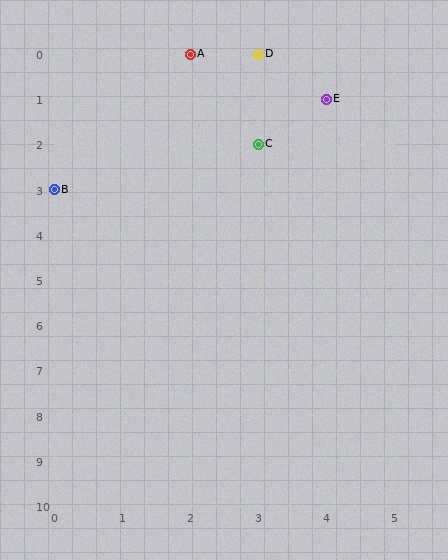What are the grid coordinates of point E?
Point E is at grid coordinates (4, 1).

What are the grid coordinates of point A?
Point A is at grid coordinates (2, 0).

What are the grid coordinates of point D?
Point D is at grid coordinates (3, 0).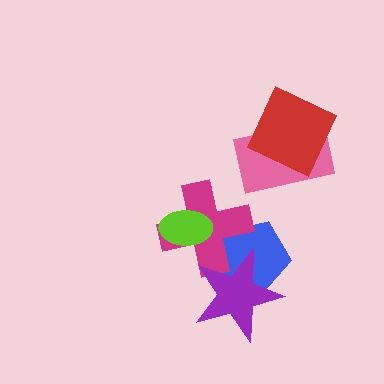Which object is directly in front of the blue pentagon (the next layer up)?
The magenta cross is directly in front of the blue pentagon.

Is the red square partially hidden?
No, no other shape covers it.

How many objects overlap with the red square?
1 object overlaps with the red square.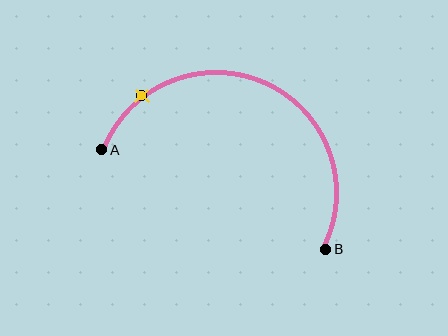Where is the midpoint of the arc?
The arc midpoint is the point on the curve farthest from the straight line joining A and B. It sits above that line.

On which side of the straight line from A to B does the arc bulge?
The arc bulges above the straight line connecting A and B.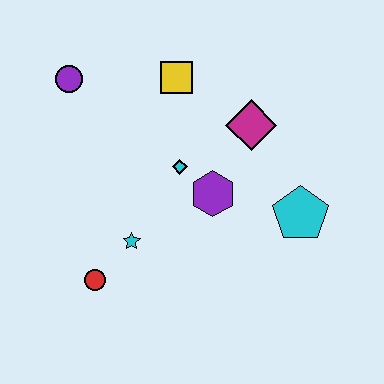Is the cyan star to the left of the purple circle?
No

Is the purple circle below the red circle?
No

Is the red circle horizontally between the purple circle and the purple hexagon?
Yes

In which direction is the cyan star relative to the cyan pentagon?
The cyan star is to the left of the cyan pentagon.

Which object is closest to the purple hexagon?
The cyan diamond is closest to the purple hexagon.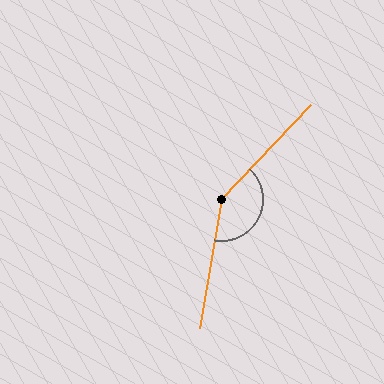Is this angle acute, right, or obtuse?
It is obtuse.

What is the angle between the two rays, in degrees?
Approximately 146 degrees.